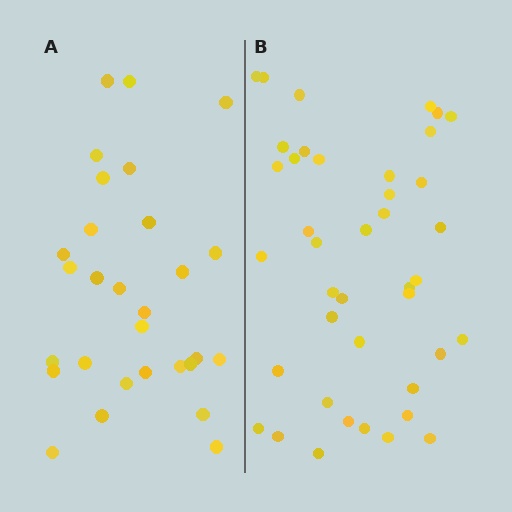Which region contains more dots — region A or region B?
Region B (the right region) has more dots.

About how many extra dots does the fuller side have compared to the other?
Region B has roughly 12 or so more dots than region A.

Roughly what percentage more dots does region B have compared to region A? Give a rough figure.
About 40% more.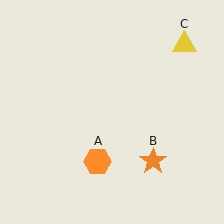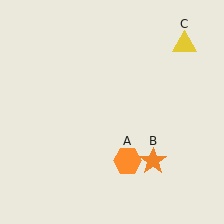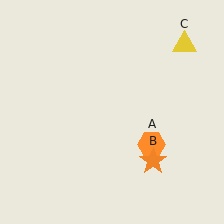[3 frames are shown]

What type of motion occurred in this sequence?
The orange hexagon (object A) rotated counterclockwise around the center of the scene.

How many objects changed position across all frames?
1 object changed position: orange hexagon (object A).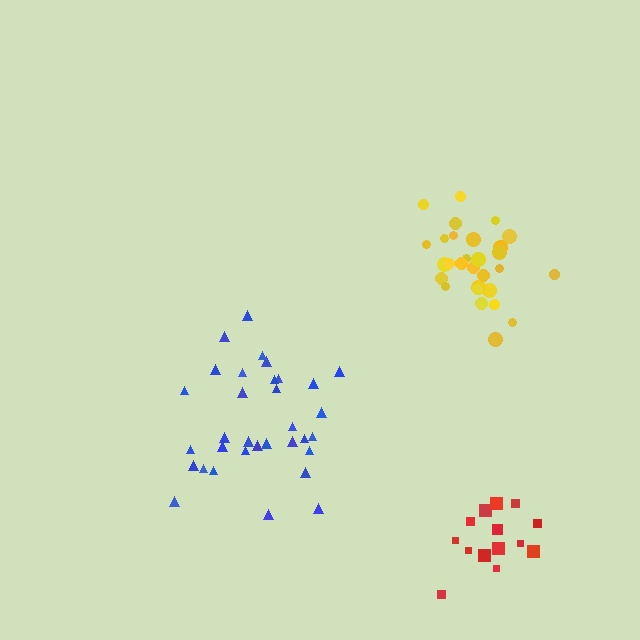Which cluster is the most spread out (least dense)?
Blue.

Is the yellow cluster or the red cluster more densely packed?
Yellow.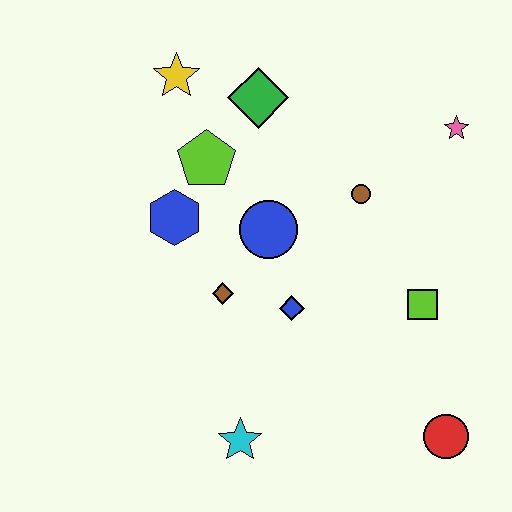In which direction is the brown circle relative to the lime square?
The brown circle is above the lime square.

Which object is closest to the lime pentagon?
The blue hexagon is closest to the lime pentagon.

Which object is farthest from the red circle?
The yellow star is farthest from the red circle.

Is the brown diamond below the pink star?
Yes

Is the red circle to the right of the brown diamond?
Yes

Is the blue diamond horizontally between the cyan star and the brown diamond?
No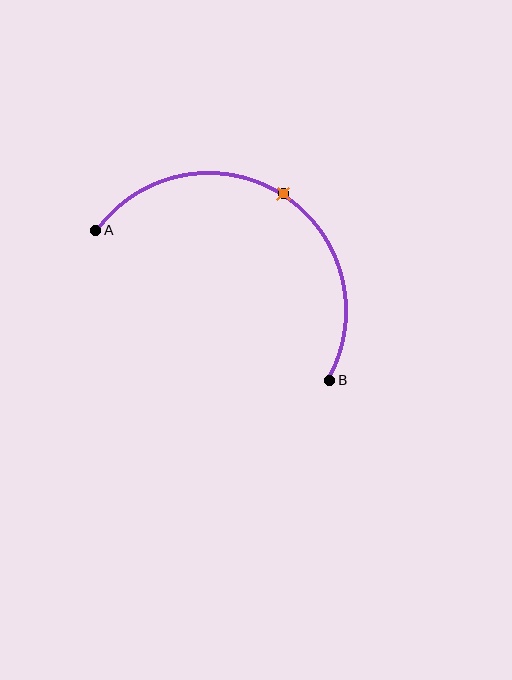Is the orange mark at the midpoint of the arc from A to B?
Yes. The orange mark lies on the arc at equal arc-length from both A and B — it is the arc midpoint.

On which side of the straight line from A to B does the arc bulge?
The arc bulges above the straight line connecting A and B.